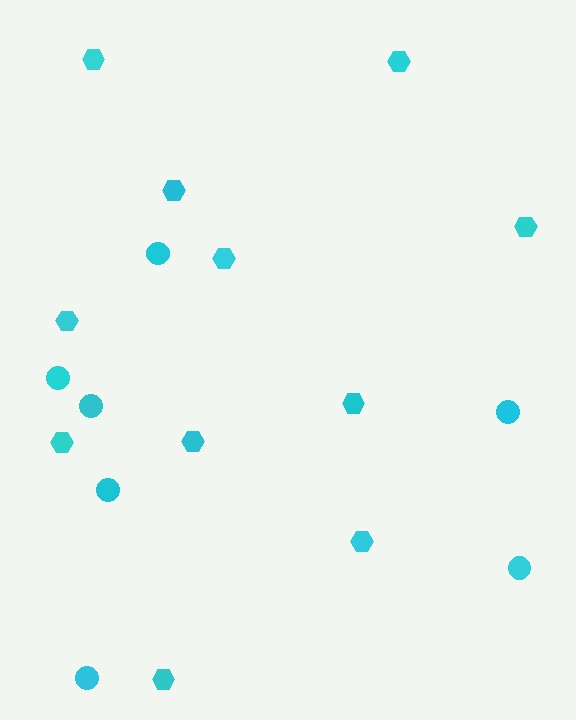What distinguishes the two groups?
There are 2 groups: one group of hexagons (11) and one group of circles (7).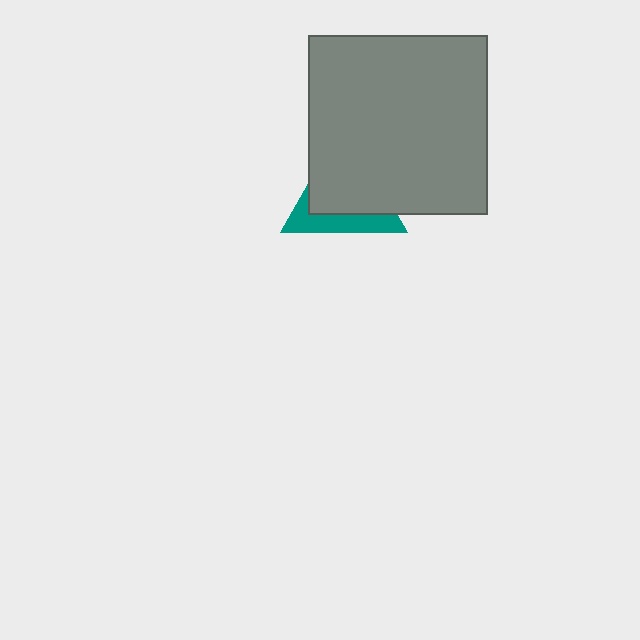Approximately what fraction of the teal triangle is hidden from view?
Roughly 67% of the teal triangle is hidden behind the gray square.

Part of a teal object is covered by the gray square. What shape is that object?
It is a triangle.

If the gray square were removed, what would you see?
You would see the complete teal triangle.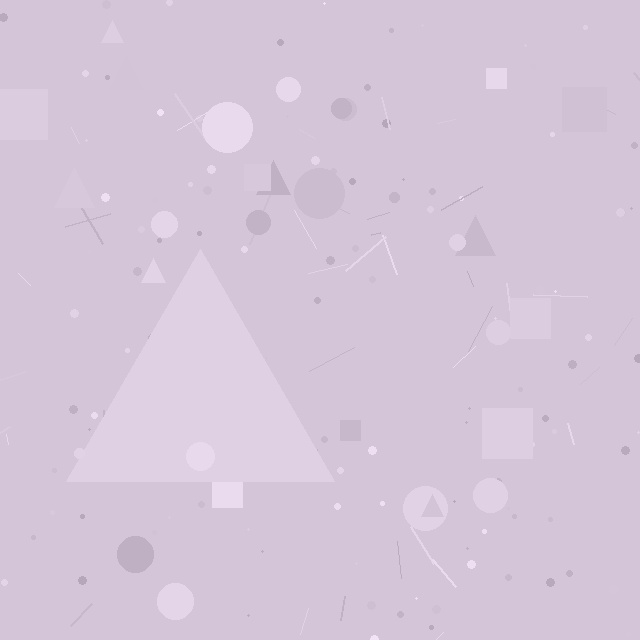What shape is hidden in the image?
A triangle is hidden in the image.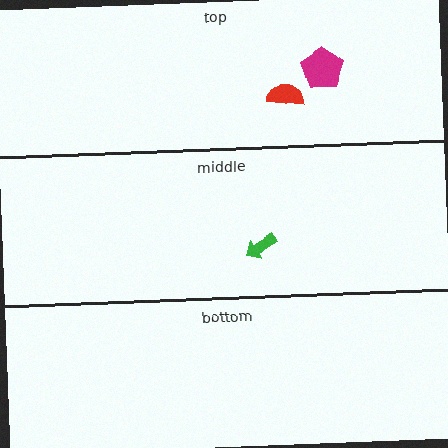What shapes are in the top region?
The red semicircle, the magenta pentagon.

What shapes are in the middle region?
The green arrow.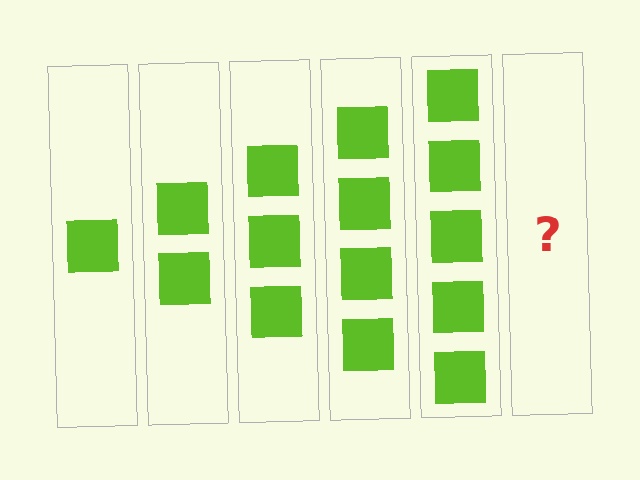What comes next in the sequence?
The next element should be 6 squares.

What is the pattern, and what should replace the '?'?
The pattern is that each step adds one more square. The '?' should be 6 squares.